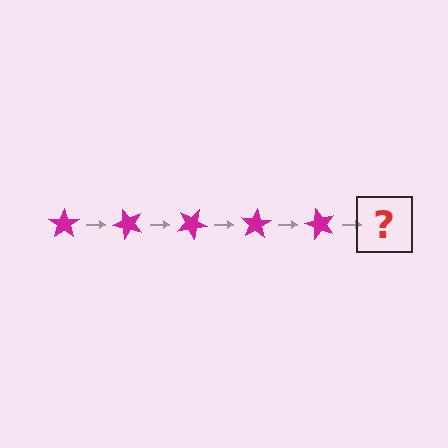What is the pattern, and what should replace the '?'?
The pattern is that the star rotates 50 degrees each step. The '?' should be a magenta star rotated 250 degrees.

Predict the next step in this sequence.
The next step is a magenta star rotated 250 degrees.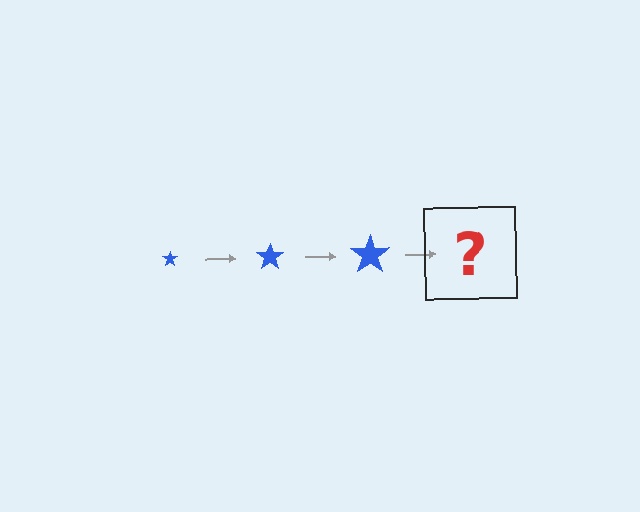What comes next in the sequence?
The next element should be a blue star, larger than the previous one.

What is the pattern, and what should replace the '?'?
The pattern is that the star gets progressively larger each step. The '?' should be a blue star, larger than the previous one.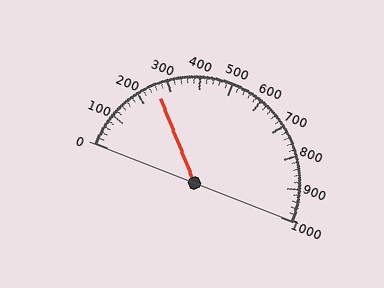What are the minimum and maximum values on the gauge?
The gauge ranges from 0 to 1000.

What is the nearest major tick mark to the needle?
The nearest major tick mark is 300.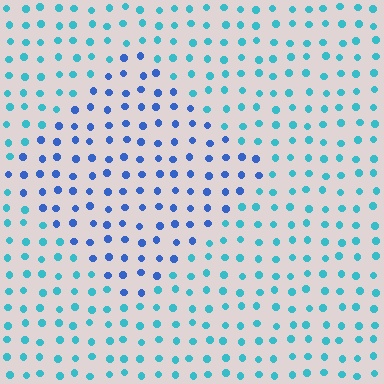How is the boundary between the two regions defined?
The boundary is defined purely by a slight shift in hue (about 37 degrees). Spacing, size, and orientation are identical on both sides.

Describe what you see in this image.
The image is filled with small cyan elements in a uniform arrangement. A diamond-shaped region is visible where the elements are tinted to a slightly different hue, forming a subtle color boundary.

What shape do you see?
I see a diamond.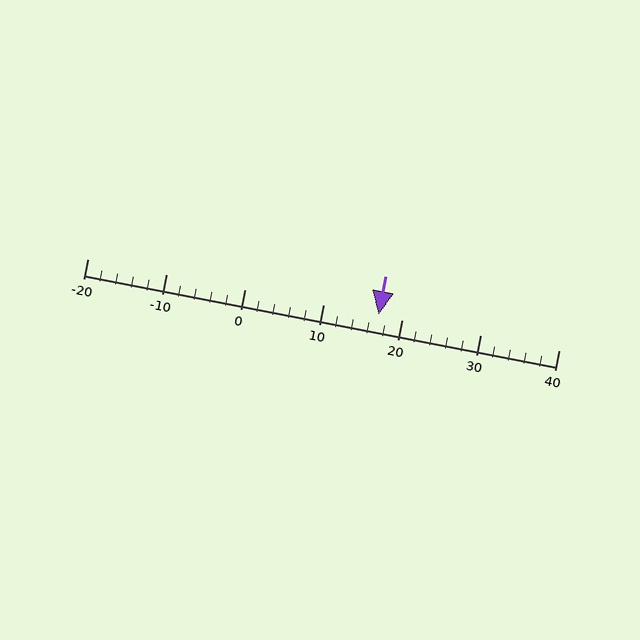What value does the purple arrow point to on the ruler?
The purple arrow points to approximately 17.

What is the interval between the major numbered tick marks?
The major tick marks are spaced 10 units apart.